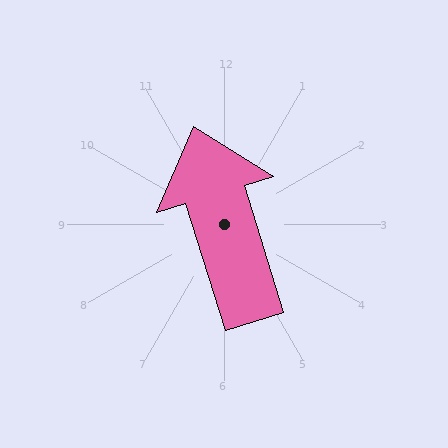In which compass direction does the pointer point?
North.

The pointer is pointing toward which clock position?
Roughly 11 o'clock.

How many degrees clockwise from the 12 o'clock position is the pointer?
Approximately 343 degrees.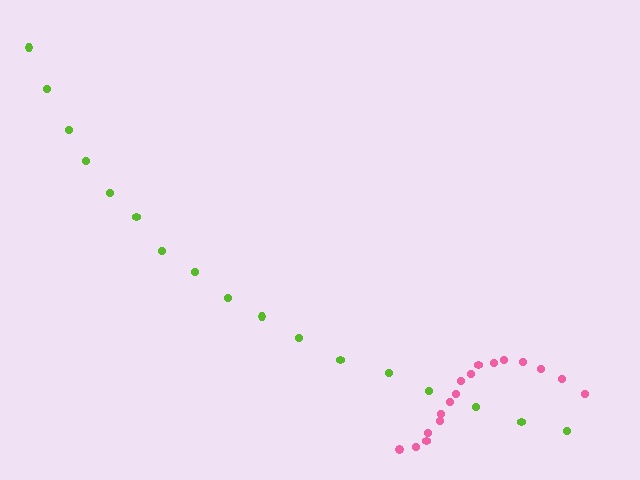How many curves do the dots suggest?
There are 2 distinct paths.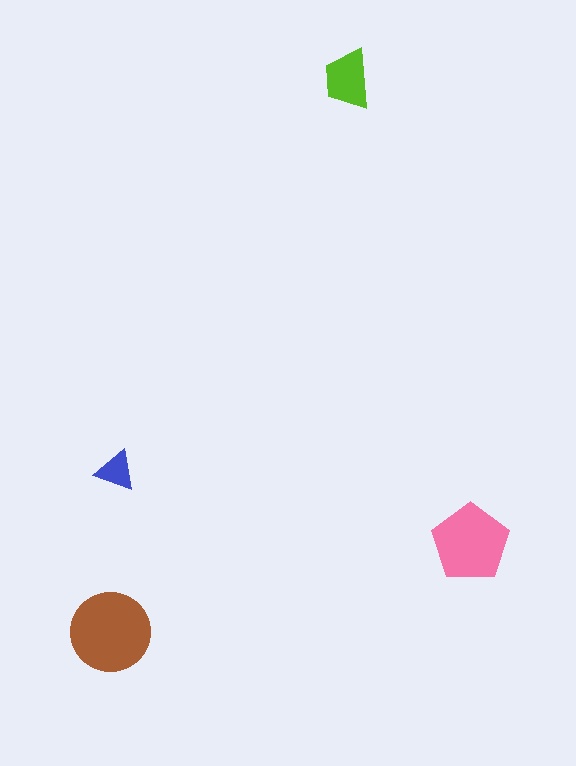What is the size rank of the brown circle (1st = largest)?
1st.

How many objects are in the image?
There are 4 objects in the image.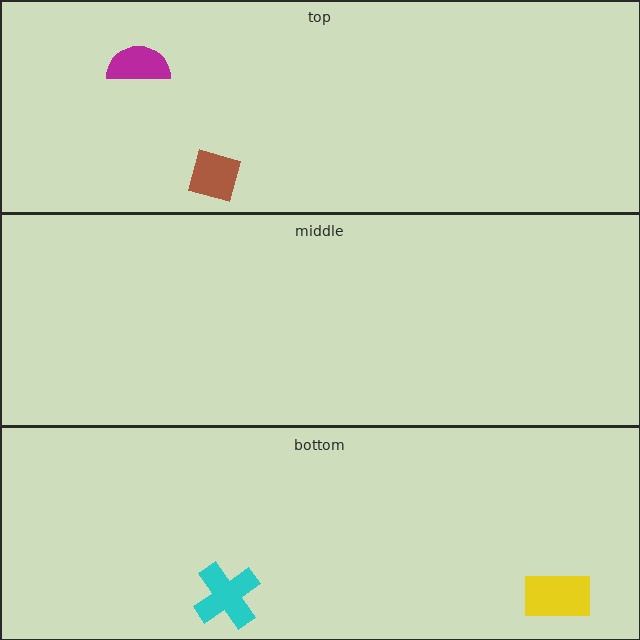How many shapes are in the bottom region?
2.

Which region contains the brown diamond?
The top region.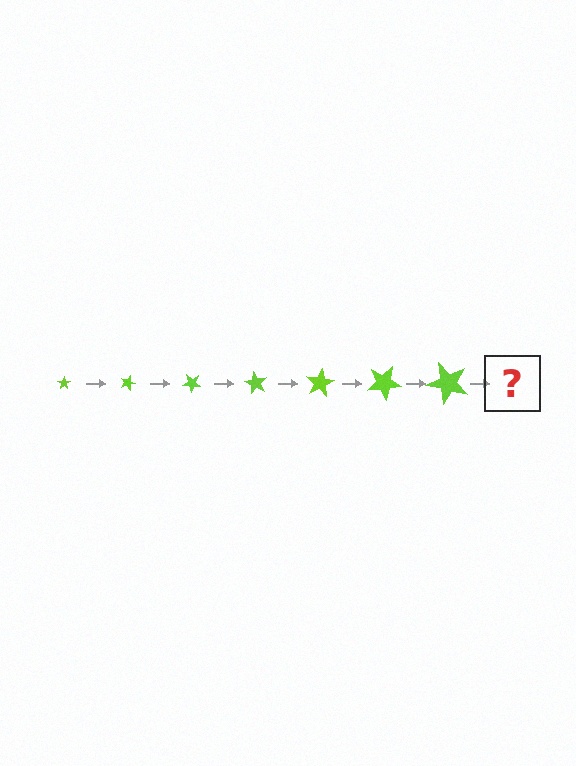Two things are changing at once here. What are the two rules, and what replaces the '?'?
The two rules are that the star grows larger each step and it rotates 20 degrees each step. The '?' should be a star, larger than the previous one and rotated 140 degrees from the start.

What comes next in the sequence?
The next element should be a star, larger than the previous one and rotated 140 degrees from the start.